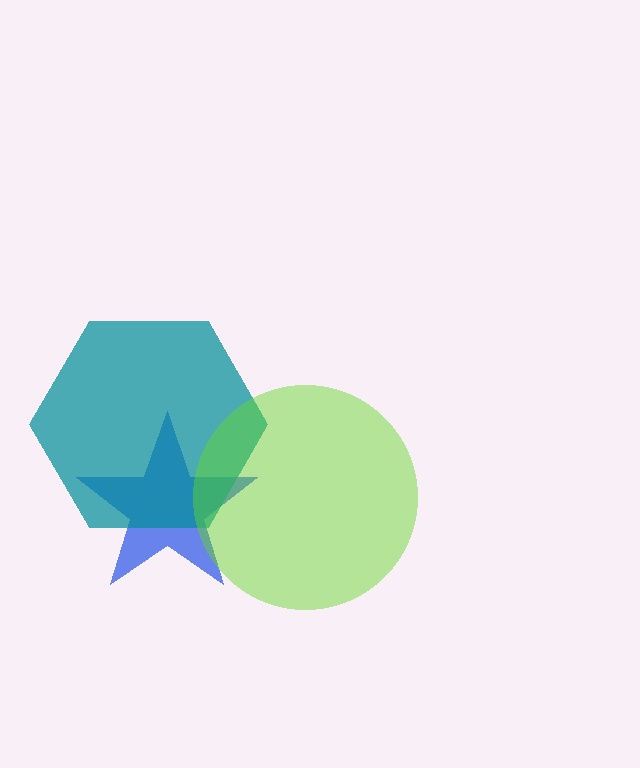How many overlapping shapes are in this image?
There are 3 overlapping shapes in the image.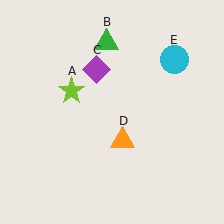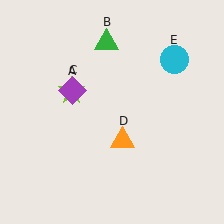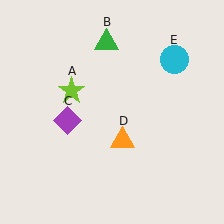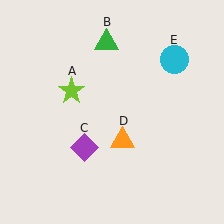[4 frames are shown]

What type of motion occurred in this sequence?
The purple diamond (object C) rotated counterclockwise around the center of the scene.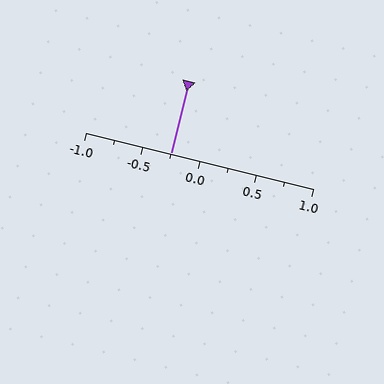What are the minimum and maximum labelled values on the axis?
The axis runs from -1.0 to 1.0.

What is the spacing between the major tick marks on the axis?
The major ticks are spaced 0.5 apart.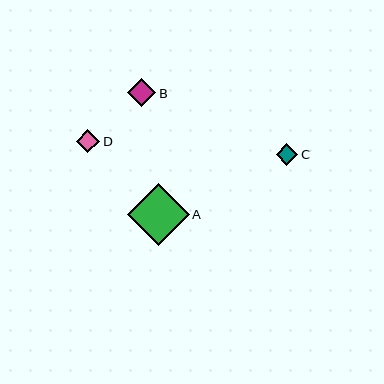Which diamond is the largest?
Diamond A is the largest with a size of approximately 62 pixels.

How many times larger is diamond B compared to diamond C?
Diamond B is approximately 1.3 times the size of diamond C.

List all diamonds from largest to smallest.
From largest to smallest: A, B, D, C.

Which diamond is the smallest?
Diamond C is the smallest with a size of approximately 22 pixels.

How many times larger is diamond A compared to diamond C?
Diamond A is approximately 2.9 times the size of diamond C.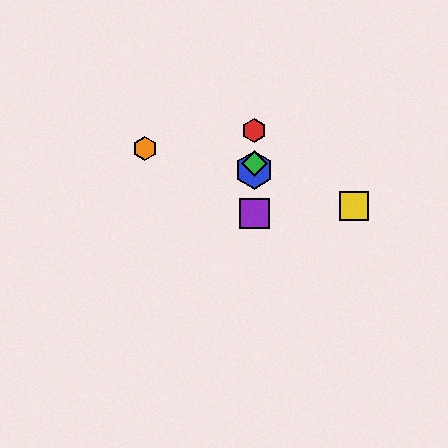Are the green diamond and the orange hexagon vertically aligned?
No, the green diamond is at x≈254 and the orange hexagon is at x≈145.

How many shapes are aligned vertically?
4 shapes (the red hexagon, the blue hexagon, the green diamond, the purple square) are aligned vertically.